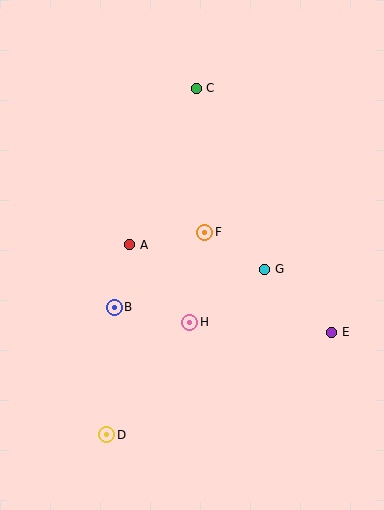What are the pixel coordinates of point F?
Point F is at (205, 232).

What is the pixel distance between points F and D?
The distance between F and D is 225 pixels.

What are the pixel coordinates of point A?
Point A is at (130, 245).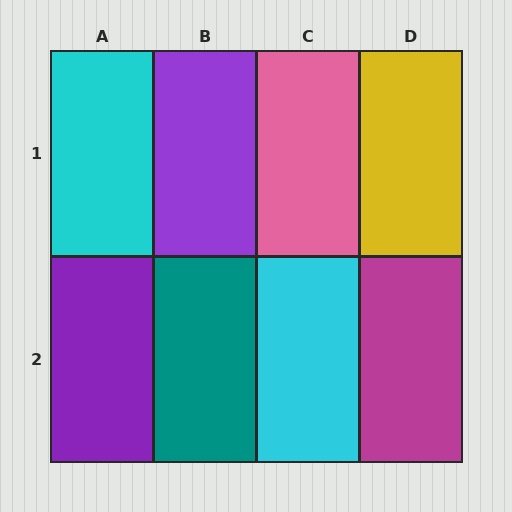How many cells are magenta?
1 cell is magenta.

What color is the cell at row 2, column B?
Teal.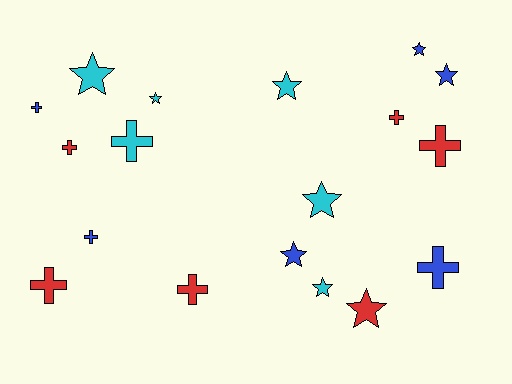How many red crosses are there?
There are 5 red crosses.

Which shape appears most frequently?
Cross, with 9 objects.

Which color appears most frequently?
Red, with 6 objects.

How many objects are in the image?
There are 18 objects.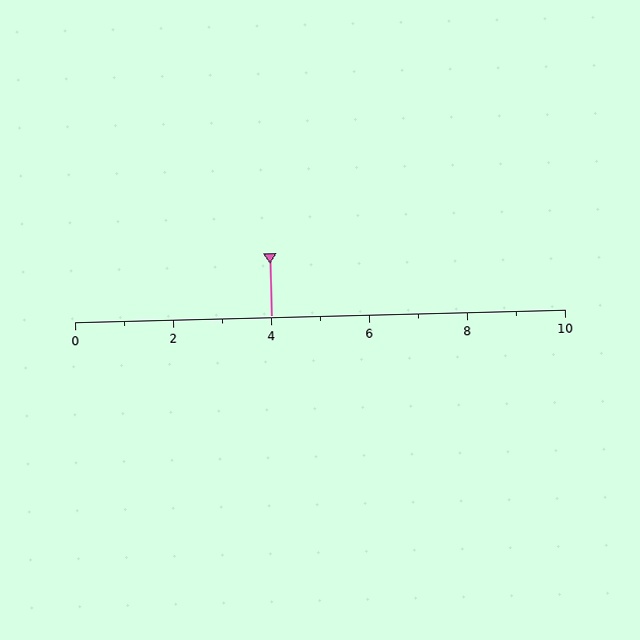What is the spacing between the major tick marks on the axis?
The major ticks are spaced 2 apart.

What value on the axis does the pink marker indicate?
The marker indicates approximately 4.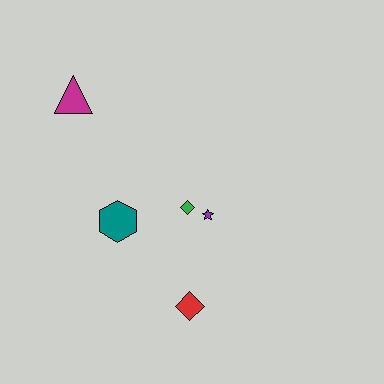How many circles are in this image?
There are no circles.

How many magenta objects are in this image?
There is 1 magenta object.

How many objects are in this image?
There are 5 objects.